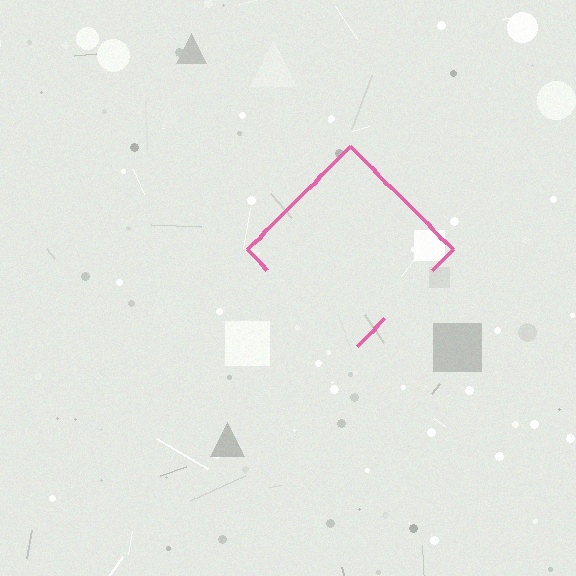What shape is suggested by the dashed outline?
The dashed outline suggests a diamond.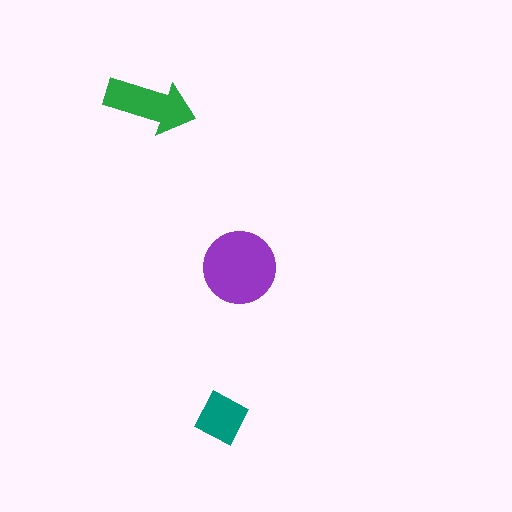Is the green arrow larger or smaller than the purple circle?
Smaller.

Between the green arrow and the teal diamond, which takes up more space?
The green arrow.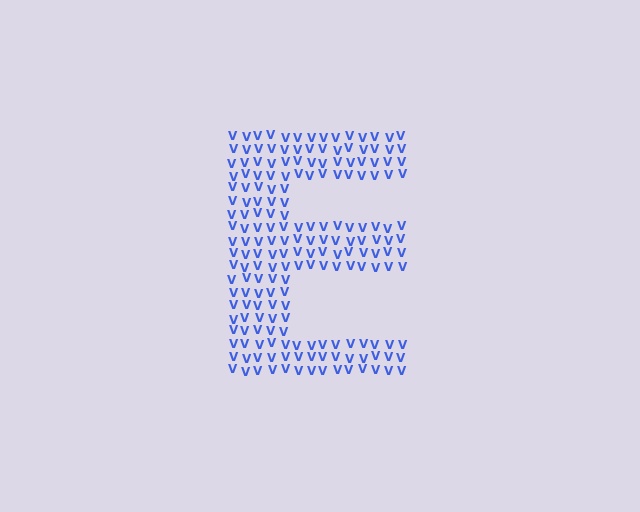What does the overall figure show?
The overall figure shows the letter E.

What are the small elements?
The small elements are letter V's.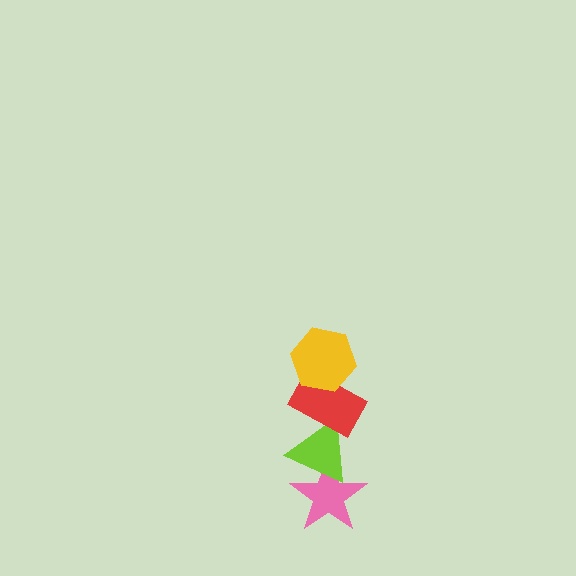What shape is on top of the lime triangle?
The red rectangle is on top of the lime triangle.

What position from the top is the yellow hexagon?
The yellow hexagon is 1st from the top.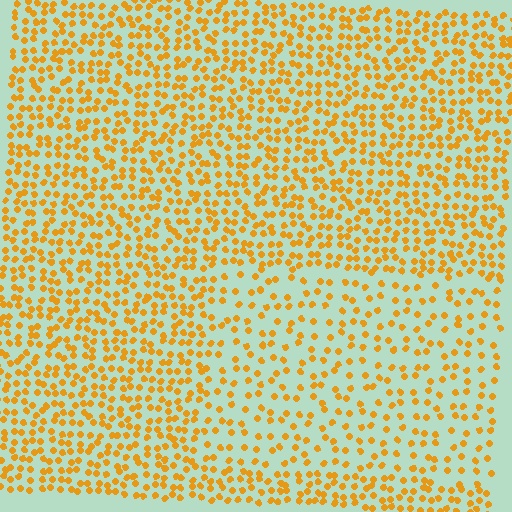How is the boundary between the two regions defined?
The boundary is defined by a change in element density (approximately 1.9x ratio). All elements are the same color, size, and shape.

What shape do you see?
I see a rectangle.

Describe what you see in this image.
The image contains small orange elements arranged at two different densities. A rectangle-shaped region is visible where the elements are less densely packed than the surrounding area.